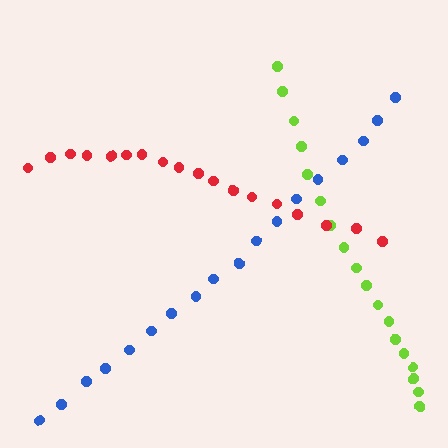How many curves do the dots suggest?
There are 3 distinct paths.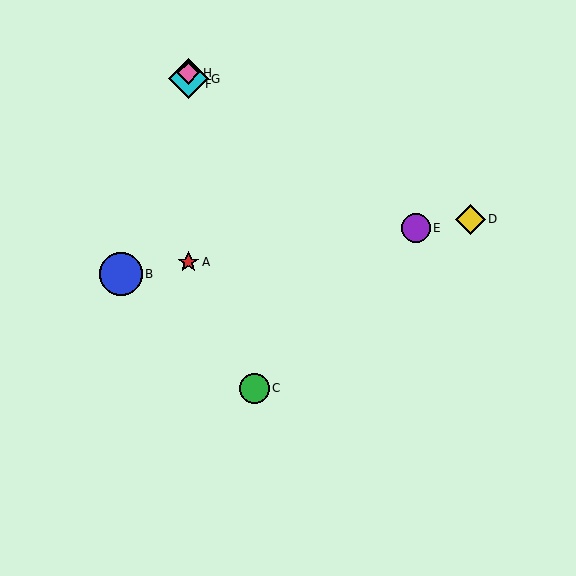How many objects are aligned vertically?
4 objects (A, F, G, H) are aligned vertically.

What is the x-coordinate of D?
Object D is at x≈470.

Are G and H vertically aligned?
Yes, both are at x≈188.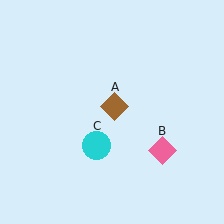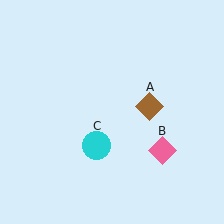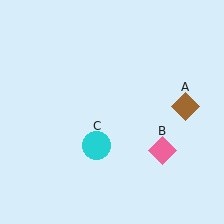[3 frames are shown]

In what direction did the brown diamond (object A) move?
The brown diamond (object A) moved right.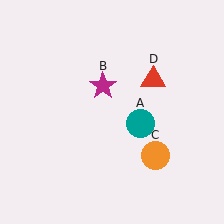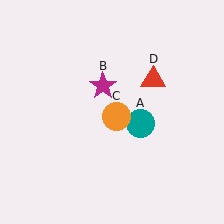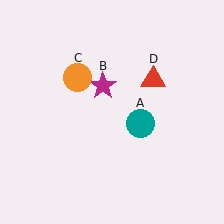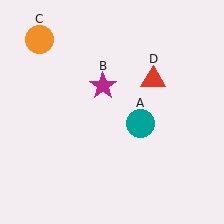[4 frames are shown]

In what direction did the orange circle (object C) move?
The orange circle (object C) moved up and to the left.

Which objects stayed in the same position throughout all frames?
Teal circle (object A) and magenta star (object B) and red triangle (object D) remained stationary.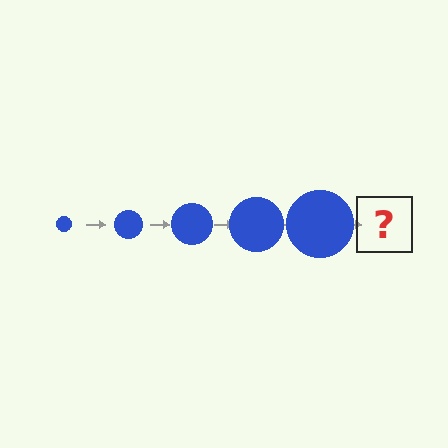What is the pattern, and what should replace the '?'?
The pattern is that the circle gets progressively larger each step. The '?' should be a blue circle, larger than the previous one.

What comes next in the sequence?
The next element should be a blue circle, larger than the previous one.